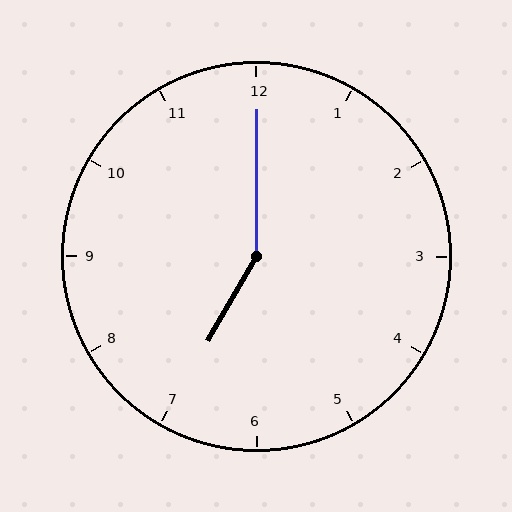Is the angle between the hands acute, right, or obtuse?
It is obtuse.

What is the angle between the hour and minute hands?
Approximately 150 degrees.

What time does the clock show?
7:00.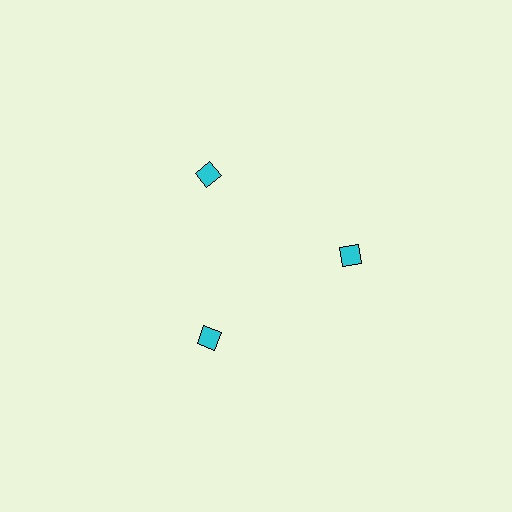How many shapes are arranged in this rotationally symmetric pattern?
There are 3 shapes, arranged in 3 groups of 1.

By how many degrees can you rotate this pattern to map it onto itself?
The pattern maps onto itself every 120 degrees of rotation.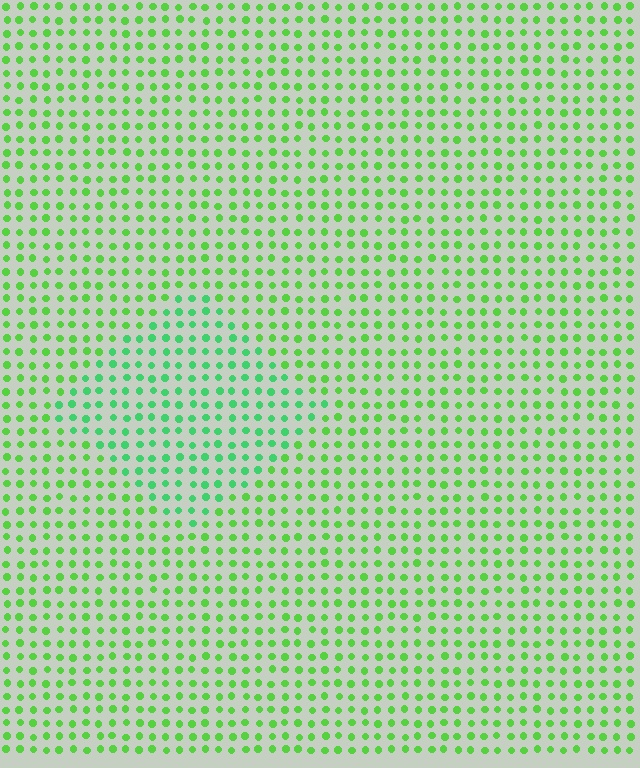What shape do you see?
I see a diamond.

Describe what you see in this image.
The image is filled with small lime elements in a uniform arrangement. A diamond-shaped region is visible where the elements are tinted to a slightly different hue, forming a subtle color boundary.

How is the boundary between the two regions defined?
The boundary is defined purely by a slight shift in hue (about 28 degrees). Spacing, size, and orientation are identical on both sides.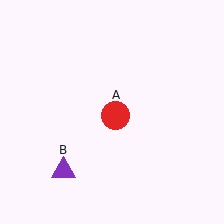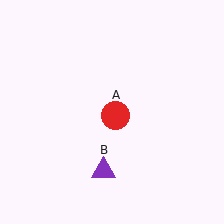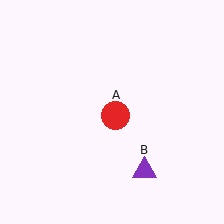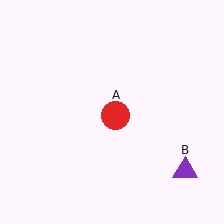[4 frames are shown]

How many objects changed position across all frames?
1 object changed position: purple triangle (object B).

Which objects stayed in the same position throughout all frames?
Red circle (object A) remained stationary.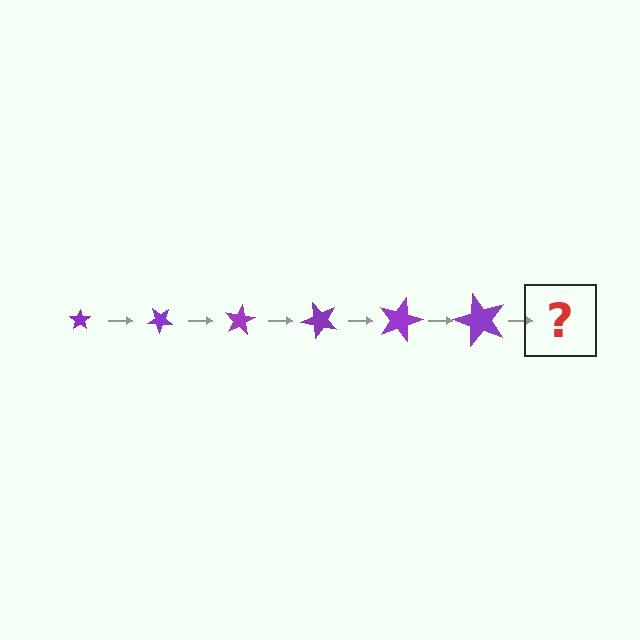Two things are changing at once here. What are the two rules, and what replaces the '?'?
The two rules are that the star grows larger each step and it rotates 40 degrees each step. The '?' should be a star, larger than the previous one and rotated 240 degrees from the start.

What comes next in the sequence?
The next element should be a star, larger than the previous one and rotated 240 degrees from the start.